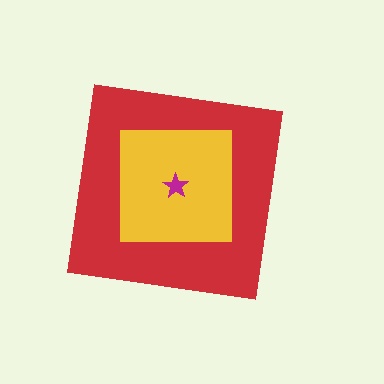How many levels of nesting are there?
3.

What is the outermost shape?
The red square.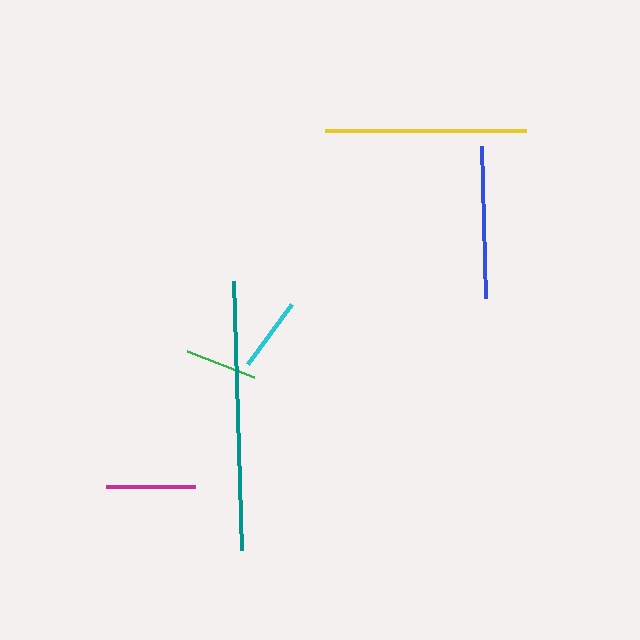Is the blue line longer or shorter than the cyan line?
The blue line is longer than the cyan line.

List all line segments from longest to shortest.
From longest to shortest: teal, yellow, blue, magenta, cyan, green.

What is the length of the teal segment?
The teal segment is approximately 269 pixels long.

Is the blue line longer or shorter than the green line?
The blue line is longer than the green line.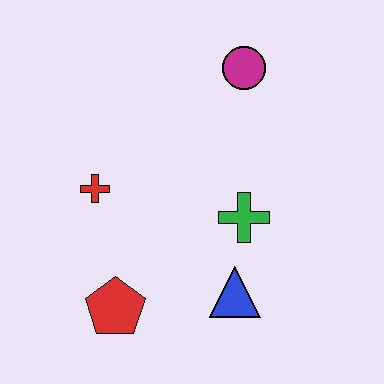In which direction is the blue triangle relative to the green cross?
The blue triangle is below the green cross.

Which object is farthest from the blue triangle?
The magenta circle is farthest from the blue triangle.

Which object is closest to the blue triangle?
The green cross is closest to the blue triangle.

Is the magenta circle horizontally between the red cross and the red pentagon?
No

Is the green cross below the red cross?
Yes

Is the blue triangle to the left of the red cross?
No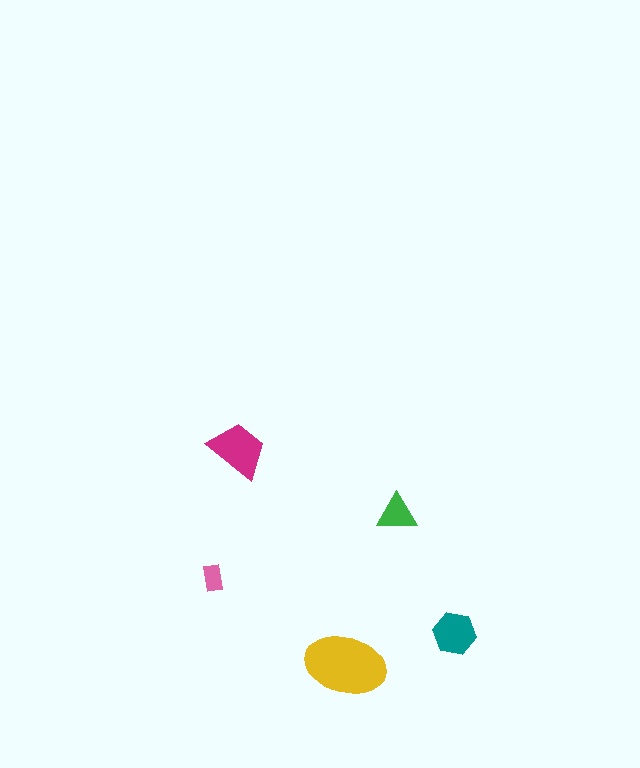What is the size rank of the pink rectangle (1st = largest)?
5th.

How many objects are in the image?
There are 5 objects in the image.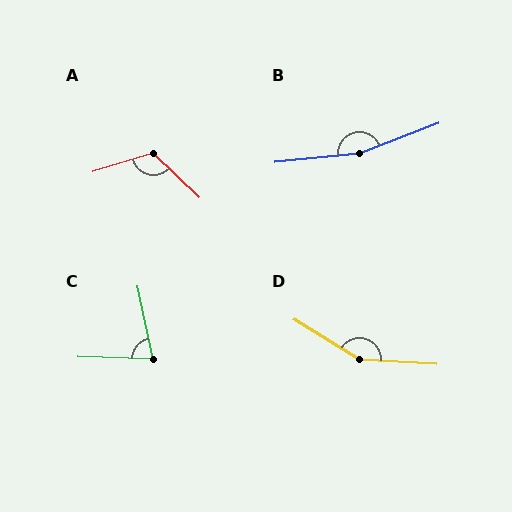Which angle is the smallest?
C, at approximately 76 degrees.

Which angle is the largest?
B, at approximately 164 degrees.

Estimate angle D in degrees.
Approximately 151 degrees.